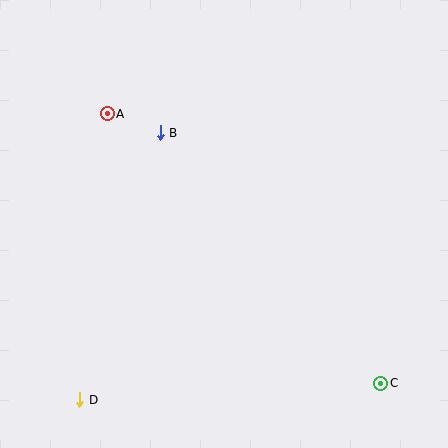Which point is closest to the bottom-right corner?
Point C is closest to the bottom-right corner.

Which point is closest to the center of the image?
Point B at (160, 133) is closest to the center.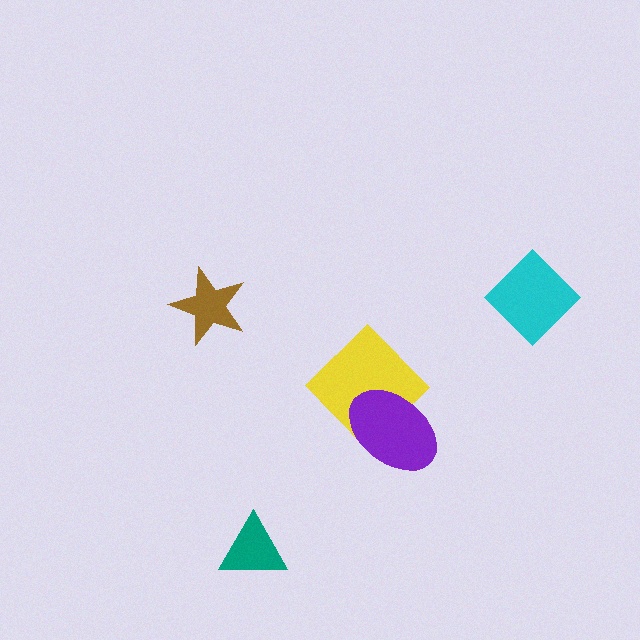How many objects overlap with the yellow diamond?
1 object overlaps with the yellow diamond.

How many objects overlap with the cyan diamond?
0 objects overlap with the cyan diamond.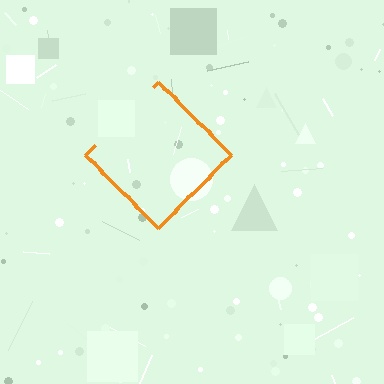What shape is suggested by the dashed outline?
The dashed outline suggests a diamond.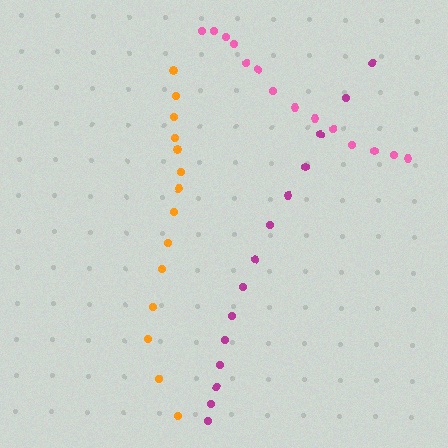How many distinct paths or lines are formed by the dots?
There are 3 distinct paths.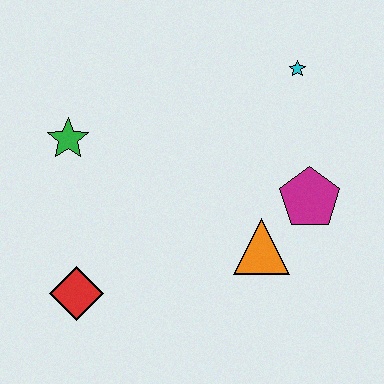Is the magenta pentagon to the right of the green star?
Yes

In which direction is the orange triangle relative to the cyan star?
The orange triangle is below the cyan star.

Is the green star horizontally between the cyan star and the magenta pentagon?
No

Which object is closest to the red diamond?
The green star is closest to the red diamond.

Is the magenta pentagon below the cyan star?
Yes